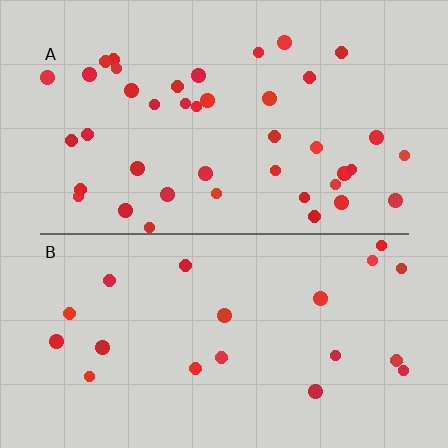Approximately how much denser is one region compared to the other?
Approximately 2.1× — region A over region B.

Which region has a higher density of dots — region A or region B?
A (the top).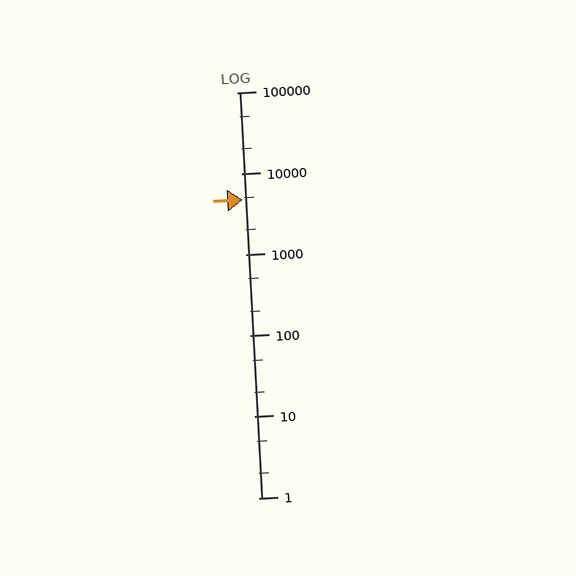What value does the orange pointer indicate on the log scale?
The pointer indicates approximately 4800.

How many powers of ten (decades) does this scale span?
The scale spans 5 decades, from 1 to 100000.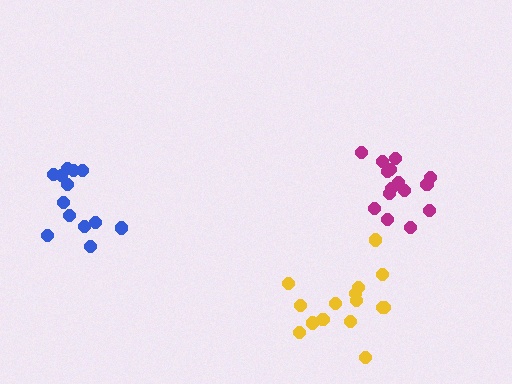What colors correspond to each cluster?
The clusters are colored: blue, yellow, magenta.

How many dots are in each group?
Group 1: 13 dots, Group 2: 15 dots, Group 3: 15 dots (43 total).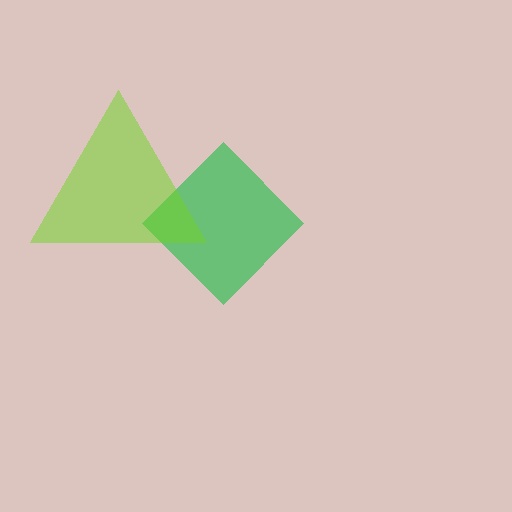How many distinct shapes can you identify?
There are 2 distinct shapes: a green diamond, a lime triangle.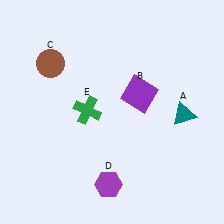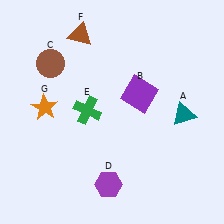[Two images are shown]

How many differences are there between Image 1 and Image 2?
There are 2 differences between the two images.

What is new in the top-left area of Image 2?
A brown triangle (F) was added in the top-left area of Image 2.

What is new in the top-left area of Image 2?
An orange star (G) was added in the top-left area of Image 2.